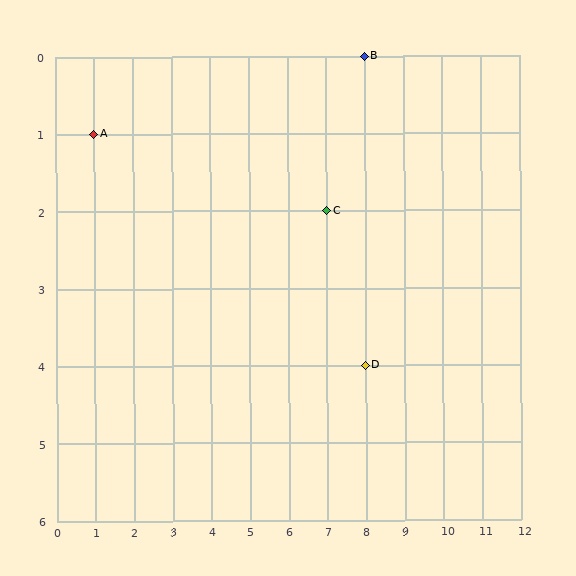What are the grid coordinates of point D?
Point D is at grid coordinates (8, 4).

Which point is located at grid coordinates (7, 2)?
Point C is at (7, 2).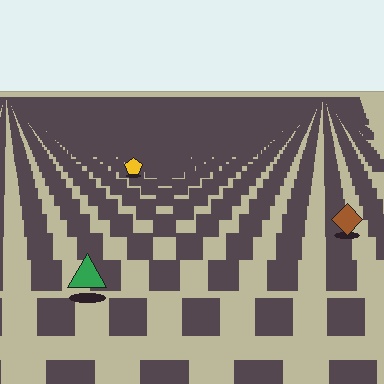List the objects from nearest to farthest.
From nearest to farthest: the green triangle, the brown diamond, the yellow pentagon.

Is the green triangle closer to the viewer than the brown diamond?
Yes. The green triangle is closer — you can tell from the texture gradient: the ground texture is coarser near it.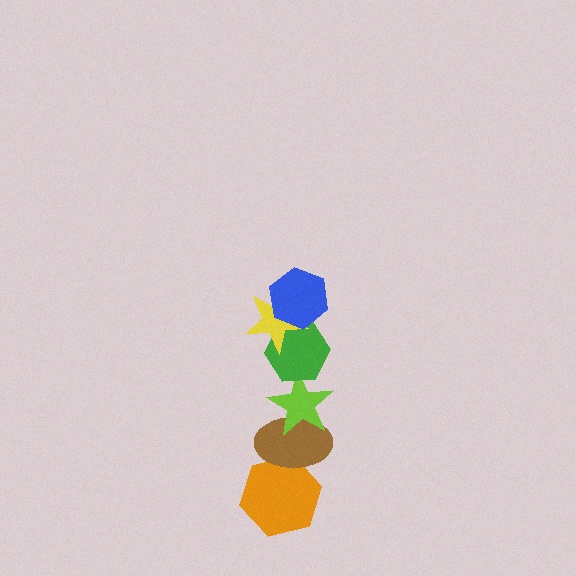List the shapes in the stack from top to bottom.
From top to bottom: the blue hexagon, the yellow star, the green hexagon, the lime star, the brown ellipse, the orange hexagon.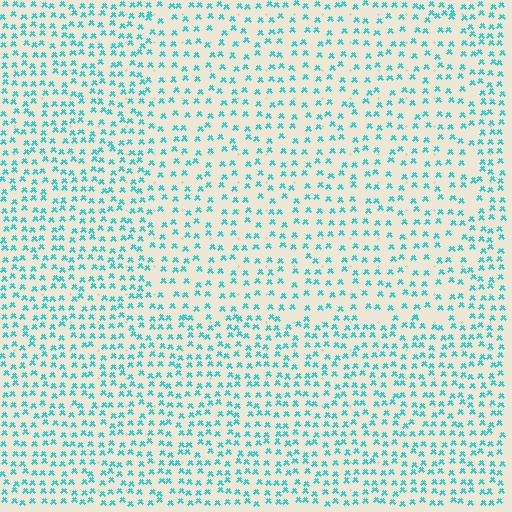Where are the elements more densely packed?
The elements are more densely packed outside the rectangle boundary.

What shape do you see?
I see a rectangle.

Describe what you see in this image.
The image contains small cyan elements arranged at two different densities. A rectangle-shaped region is visible where the elements are less densely packed than the surrounding area.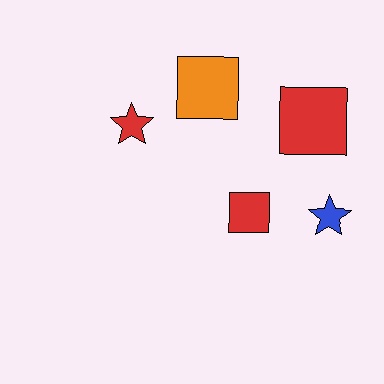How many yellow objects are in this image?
There are no yellow objects.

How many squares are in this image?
There are 3 squares.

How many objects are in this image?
There are 5 objects.